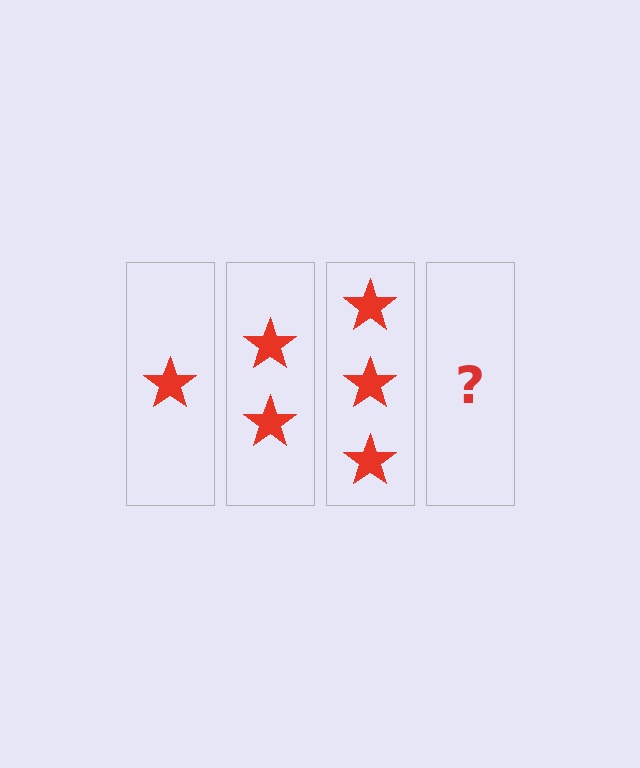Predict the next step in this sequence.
The next step is 4 stars.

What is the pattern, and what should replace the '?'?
The pattern is that each step adds one more star. The '?' should be 4 stars.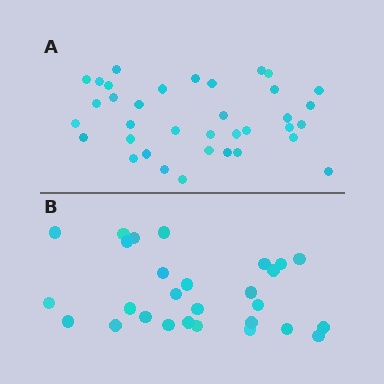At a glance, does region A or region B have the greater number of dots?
Region A (the top region) has more dots.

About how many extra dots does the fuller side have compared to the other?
Region A has roughly 8 or so more dots than region B.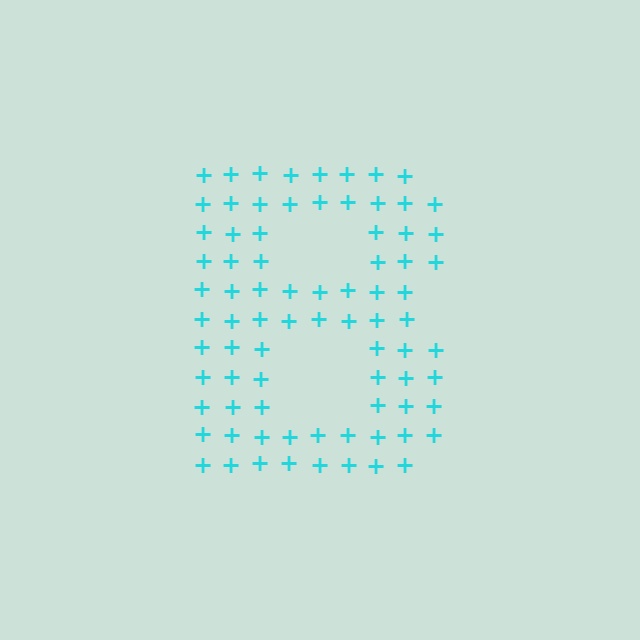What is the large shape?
The large shape is the letter B.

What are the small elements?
The small elements are plus signs.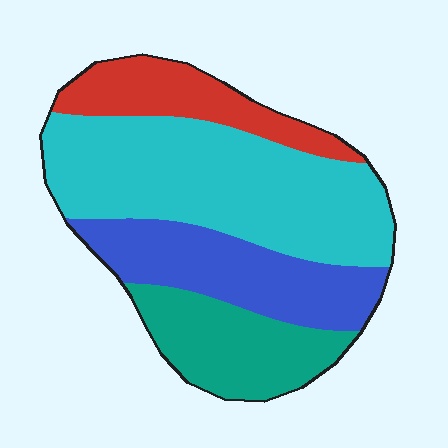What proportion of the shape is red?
Red takes up about one sixth (1/6) of the shape.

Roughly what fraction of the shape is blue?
Blue covers about 25% of the shape.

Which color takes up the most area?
Cyan, at roughly 45%.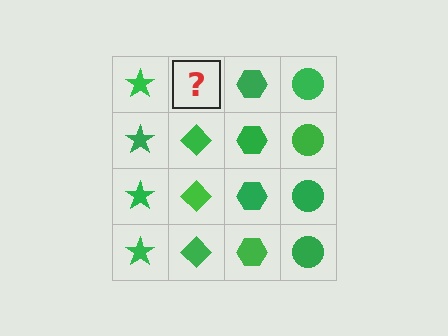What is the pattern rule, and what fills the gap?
The rule is that each column has a consistent shape. The gap should be filled with a green diamond.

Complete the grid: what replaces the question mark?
The question mark should be replaced with a green diamond.